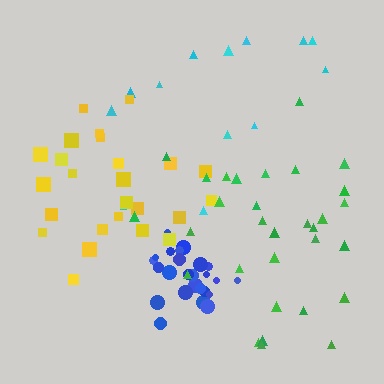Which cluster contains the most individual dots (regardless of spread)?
Green (31).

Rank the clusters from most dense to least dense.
blue, yellow, green, cyan.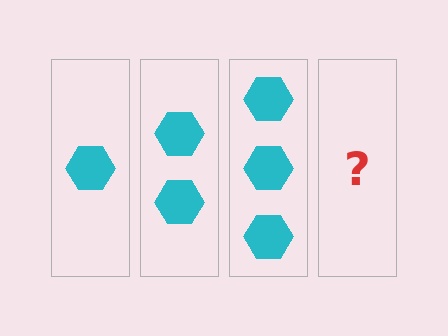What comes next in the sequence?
The next element should be 4 hexagons.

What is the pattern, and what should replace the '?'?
The pattern is that each step adds one more hexagon. The '?' should be 4 hexagons.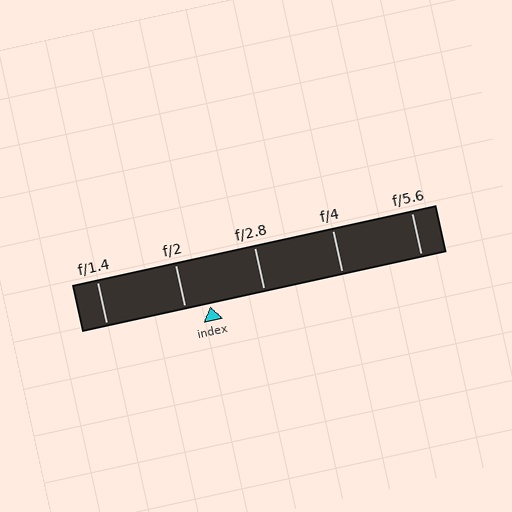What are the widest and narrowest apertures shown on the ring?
The widest aperture shown is f/1.4 and the narrowest is f/5.6.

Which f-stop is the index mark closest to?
The index mark is closest to f/2.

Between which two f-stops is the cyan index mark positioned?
The index mark is between f/2 and f/2.8.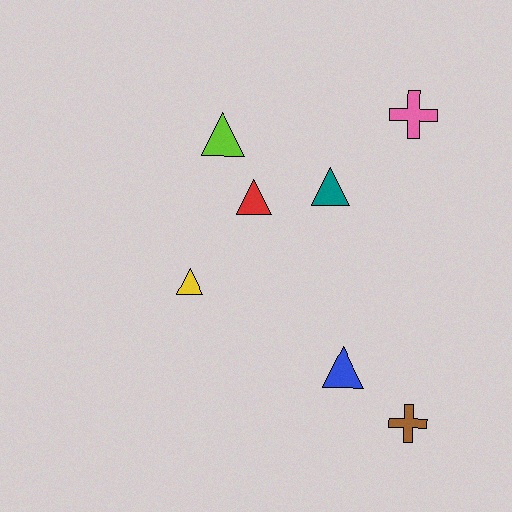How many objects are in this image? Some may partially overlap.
There are 7 objects.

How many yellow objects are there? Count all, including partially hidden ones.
There is 1 yellow object.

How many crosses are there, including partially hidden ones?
There are 2 crosses.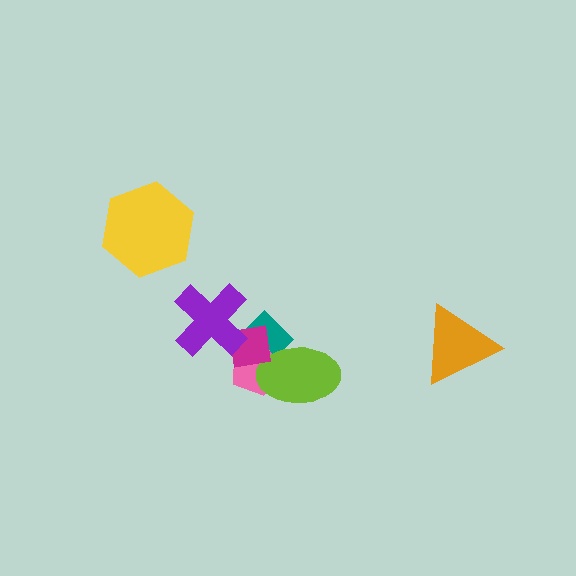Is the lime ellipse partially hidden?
Yes, it is partially covered by another shape.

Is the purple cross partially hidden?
No, no other shape covers it.